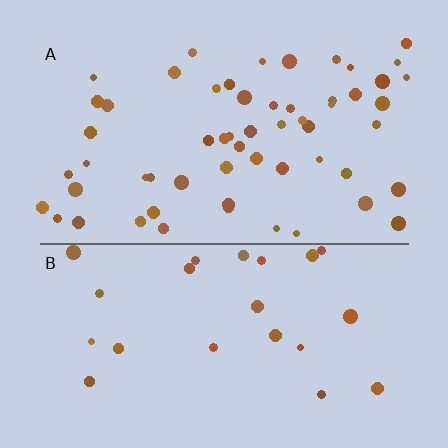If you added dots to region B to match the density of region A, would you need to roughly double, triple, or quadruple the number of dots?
Approximately double.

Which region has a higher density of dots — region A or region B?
A (the top).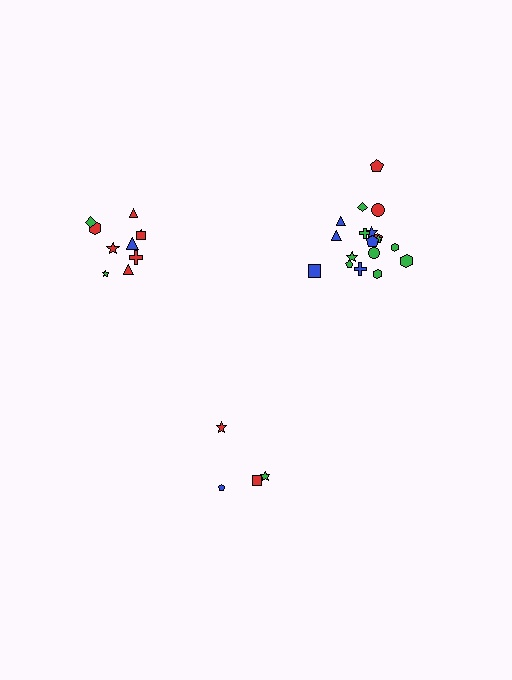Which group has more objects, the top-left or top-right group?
The top-right group.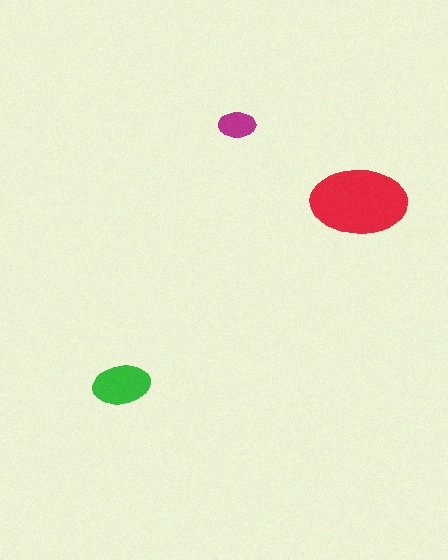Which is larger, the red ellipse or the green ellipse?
The red one.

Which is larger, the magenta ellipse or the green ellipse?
The green one.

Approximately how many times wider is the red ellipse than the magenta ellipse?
About 2.5 times wider.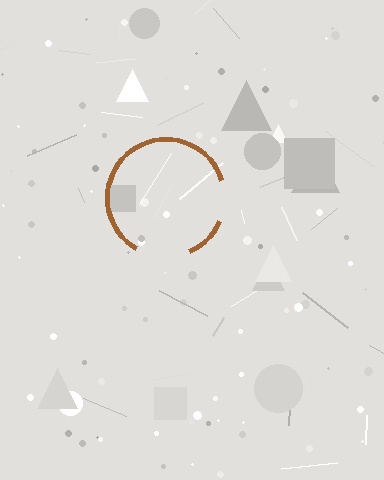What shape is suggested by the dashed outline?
The dashed outline suggests a circle.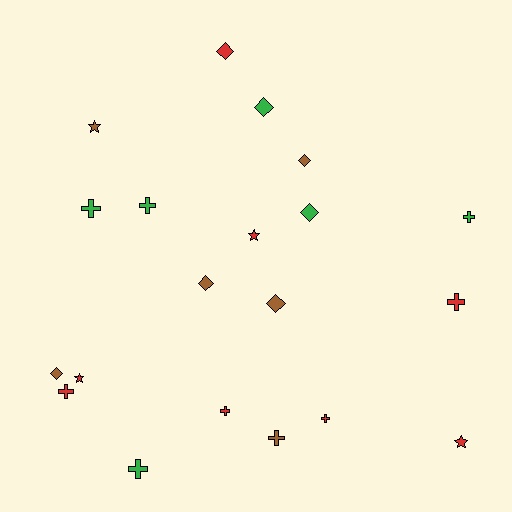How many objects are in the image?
There are 20 objects.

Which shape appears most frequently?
Cross, with 9 objects.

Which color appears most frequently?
Red, with 8 objects.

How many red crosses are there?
There are 4 red crosses.